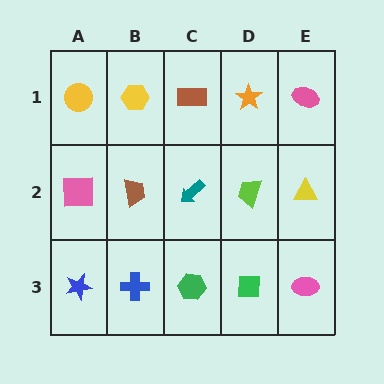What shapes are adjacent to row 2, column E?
A pink ellipse (row 1, column E), a pink ellipse (row 3, column E), a lime trapezoid (row 2, column D).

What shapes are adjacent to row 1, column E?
A yellow triangle (row 2, column E), an orange star (row 1, column D).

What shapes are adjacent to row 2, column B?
A yellow hexagon (row 1, column B), a blue cross (row 3, column B), a pink square (row 2, column A), a teal arrow (row 2, column C).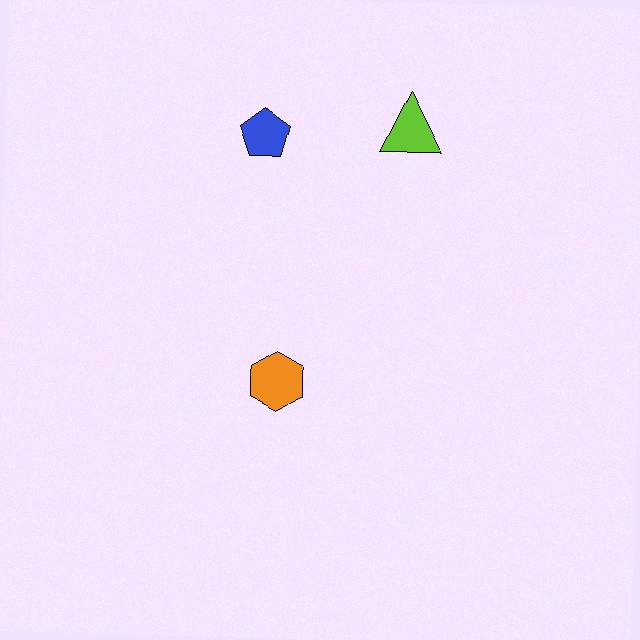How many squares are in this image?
There are no squares.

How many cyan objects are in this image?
There are no cyan objects.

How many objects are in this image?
There are 3 objects.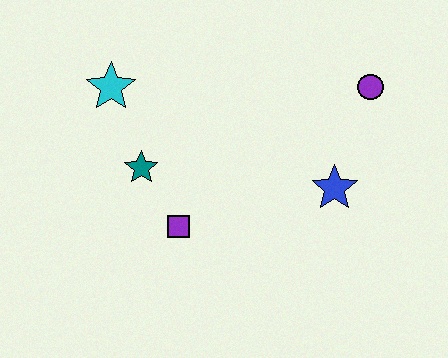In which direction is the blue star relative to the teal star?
The blue star is to the right of the teal star.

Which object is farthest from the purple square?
The purple circle is farthest from the purple square.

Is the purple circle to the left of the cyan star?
No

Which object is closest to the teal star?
The purple square is closest to the teal star.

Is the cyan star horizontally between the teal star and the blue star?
No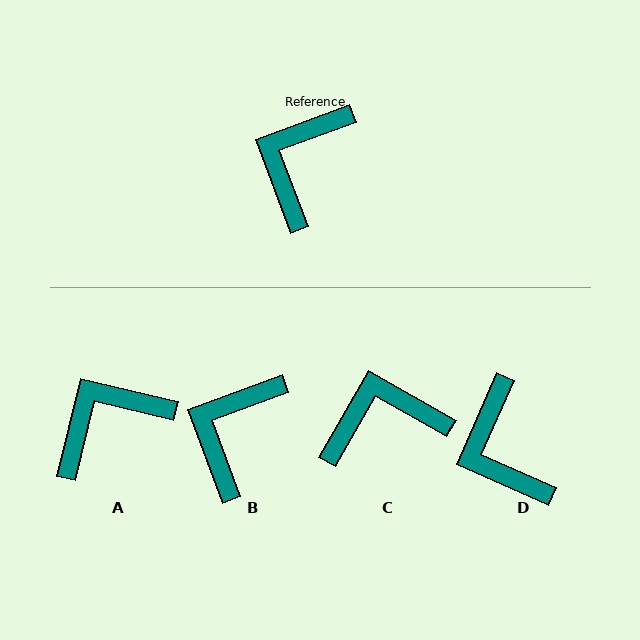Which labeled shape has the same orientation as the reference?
B.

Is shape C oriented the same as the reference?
No, it is off by about 50 degrees.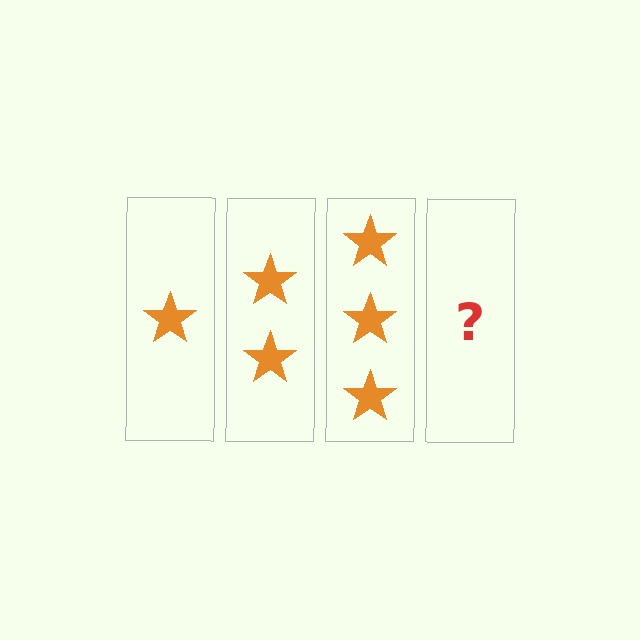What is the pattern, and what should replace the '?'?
The pattern is that each step adds one more star. The '?' should be 4 stars.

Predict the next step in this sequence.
The next step is 4 stars.